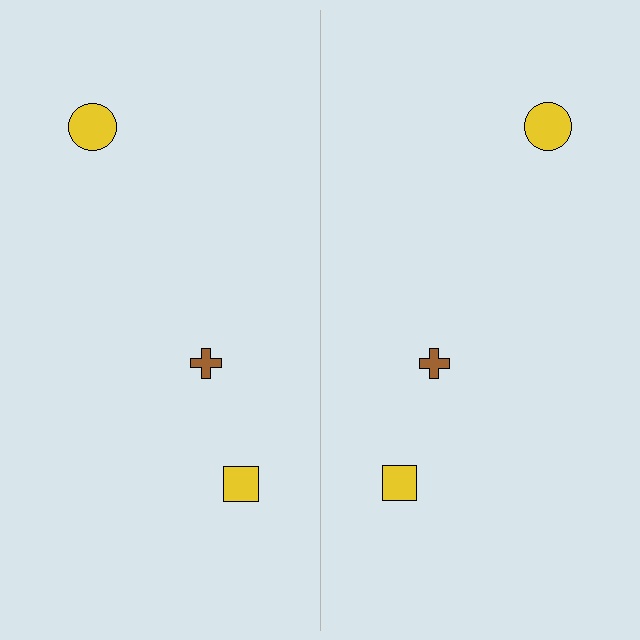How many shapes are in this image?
There are 6 shapes in this image.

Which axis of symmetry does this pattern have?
The pattern has a vertical axis of symmetry running through the center of the image.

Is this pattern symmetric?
Yes, this pattern has bilateral (reflection) symmetry.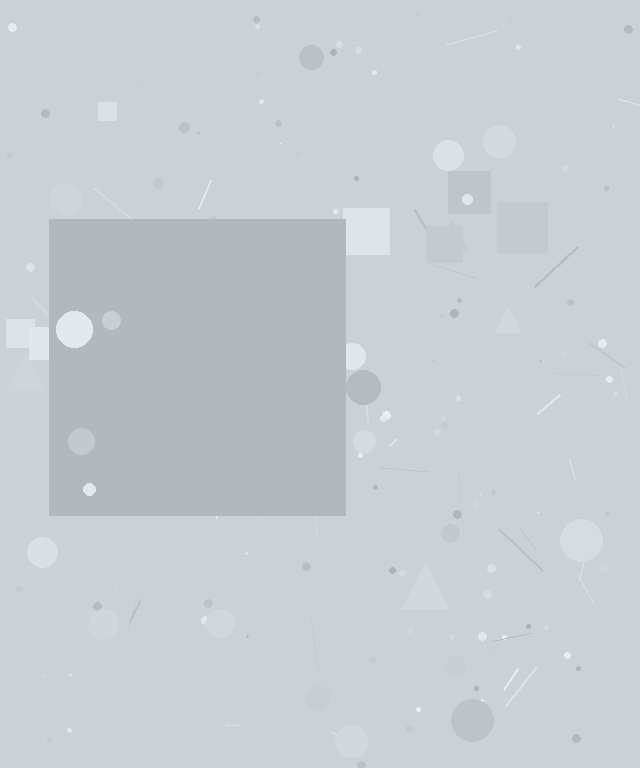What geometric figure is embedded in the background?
A square is embedded in the background.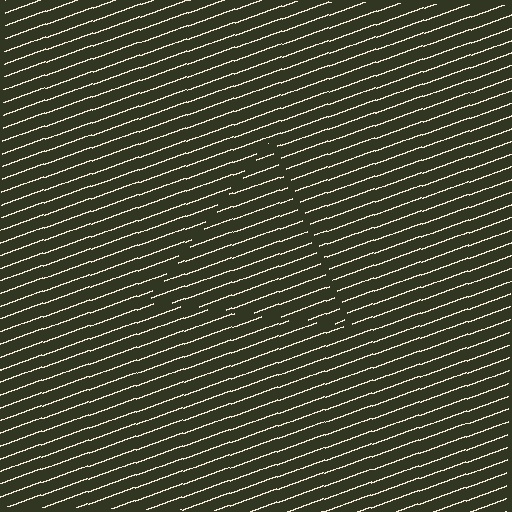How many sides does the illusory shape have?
3 sides — the line-ends trace a triangle.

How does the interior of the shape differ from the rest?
The interior of the shape contains the same grating, shifted by half a period — the contour is defined by the phase discontinuity where line-ends from the inner and outer gratings abut.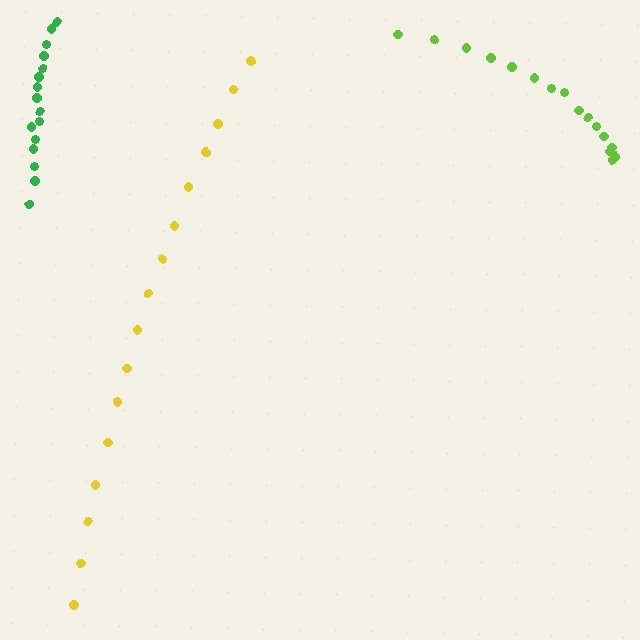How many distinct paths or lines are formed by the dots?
There are 3 distinct paths.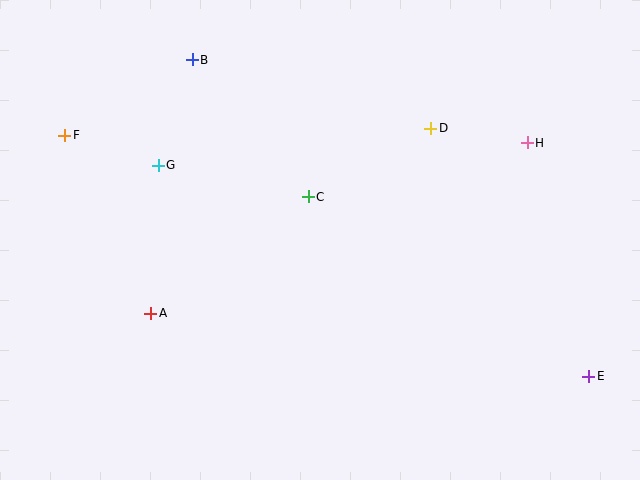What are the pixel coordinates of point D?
Point D is at (431, 128).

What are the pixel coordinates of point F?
Point F is at (65, 135).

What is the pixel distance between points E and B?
The distance between E and B is 508 pixels.